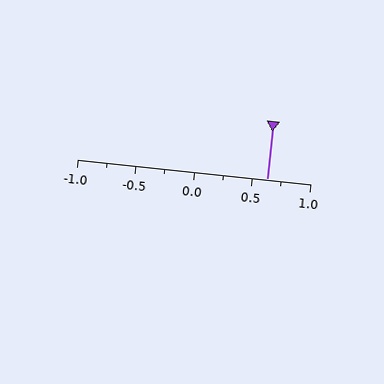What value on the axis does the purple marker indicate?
The marker indicates approximately 0.62.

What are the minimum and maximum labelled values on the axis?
The axis runs from -1.0 to 1.0.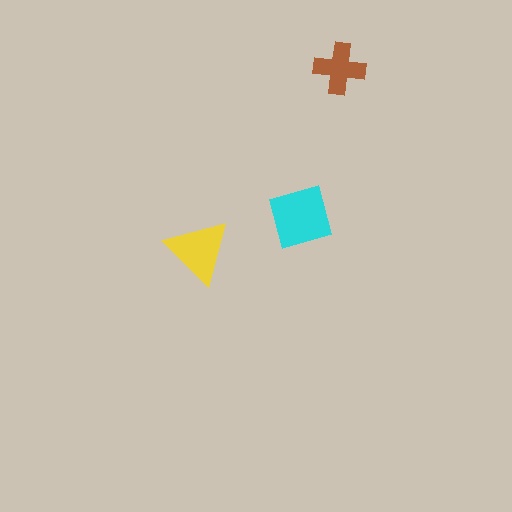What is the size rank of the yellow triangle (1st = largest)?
2nd.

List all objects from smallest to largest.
The brown cross, the yellow triangle, the cyan diamond.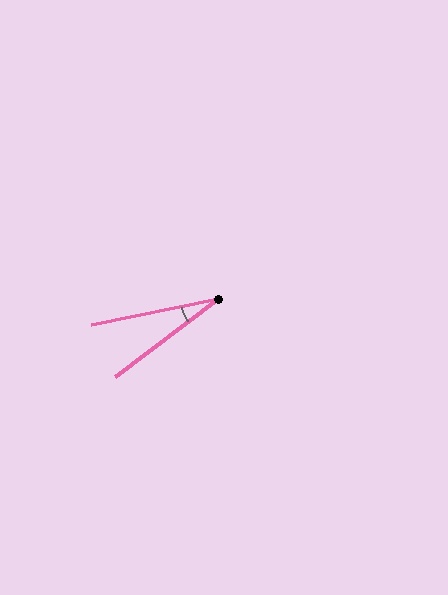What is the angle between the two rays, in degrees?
Approximately 25 degrees.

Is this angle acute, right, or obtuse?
It is acute.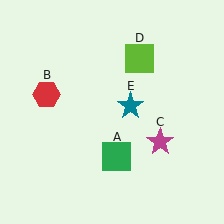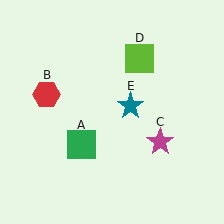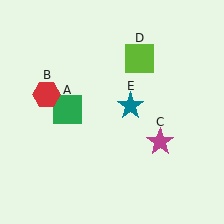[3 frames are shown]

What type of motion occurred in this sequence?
The green square (object A) rotated clockwise around the center of the scene.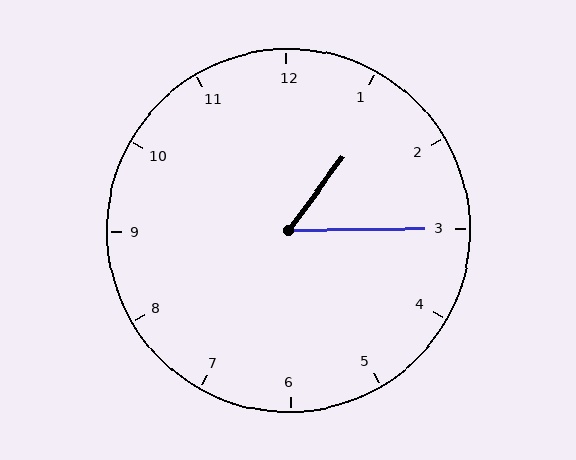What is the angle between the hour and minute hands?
Approximately 52 degrees.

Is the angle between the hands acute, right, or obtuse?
It is acute.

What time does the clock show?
1:15.